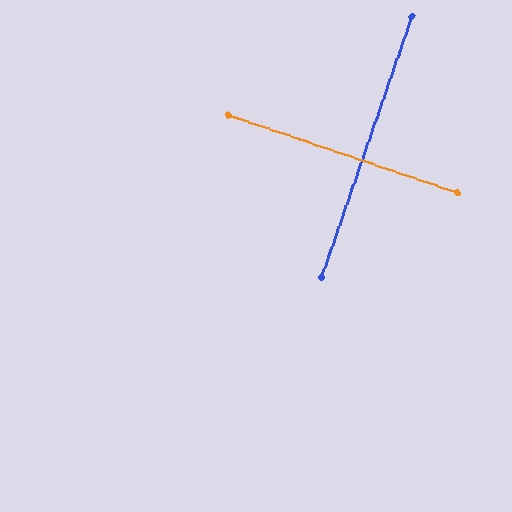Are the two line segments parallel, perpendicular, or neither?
Perpendicular — they meet at approximately 90°.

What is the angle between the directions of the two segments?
Approximately 90 degrees.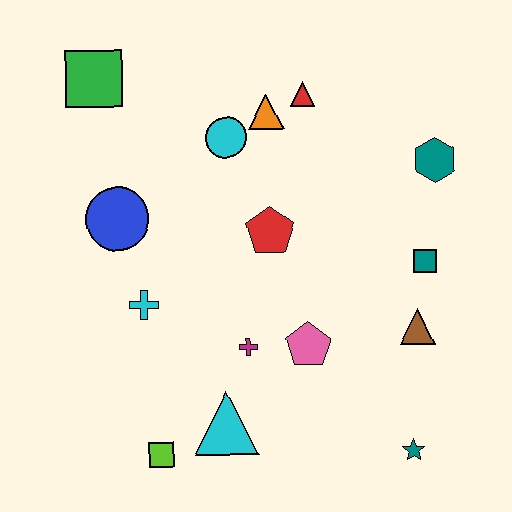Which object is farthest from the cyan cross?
The teal hexagon is farthest from the cyan cross.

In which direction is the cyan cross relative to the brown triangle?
The cyan cross is to the left of the brown triangle.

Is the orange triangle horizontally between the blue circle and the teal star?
Yes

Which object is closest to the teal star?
The brown triangle is closest to the teal star.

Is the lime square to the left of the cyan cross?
No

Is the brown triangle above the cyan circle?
No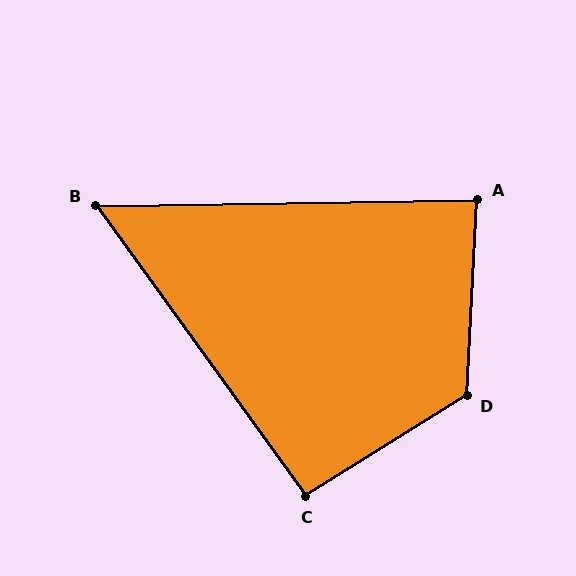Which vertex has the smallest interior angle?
B, at approximately 55 degrees.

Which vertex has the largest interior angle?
D, at approximately 125 degrees.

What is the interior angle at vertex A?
Approximately 86 degrees (approximately right).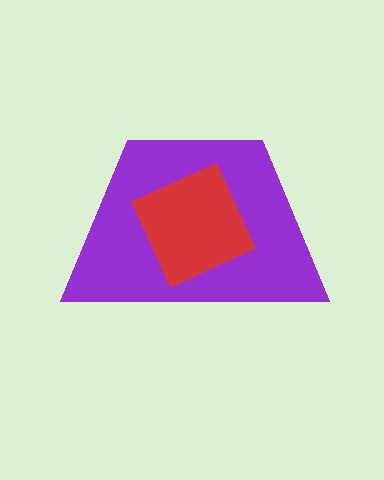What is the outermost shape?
The purple trapezoid.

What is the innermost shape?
The red diamond.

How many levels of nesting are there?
2.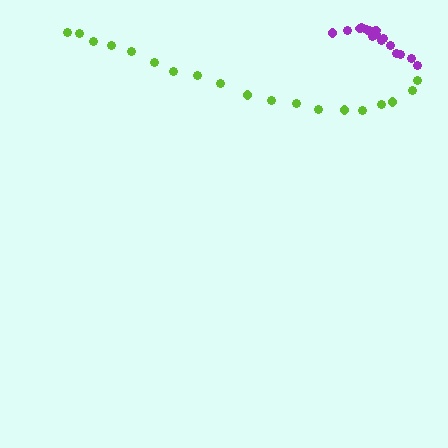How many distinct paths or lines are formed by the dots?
There are 2 distinct paths.